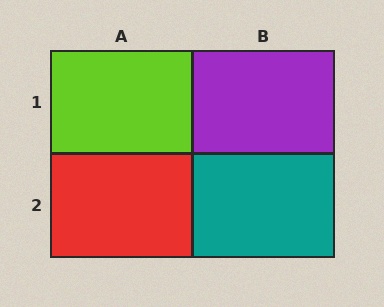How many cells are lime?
1 cell is lime.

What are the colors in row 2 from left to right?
Red, teal.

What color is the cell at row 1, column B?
Purple.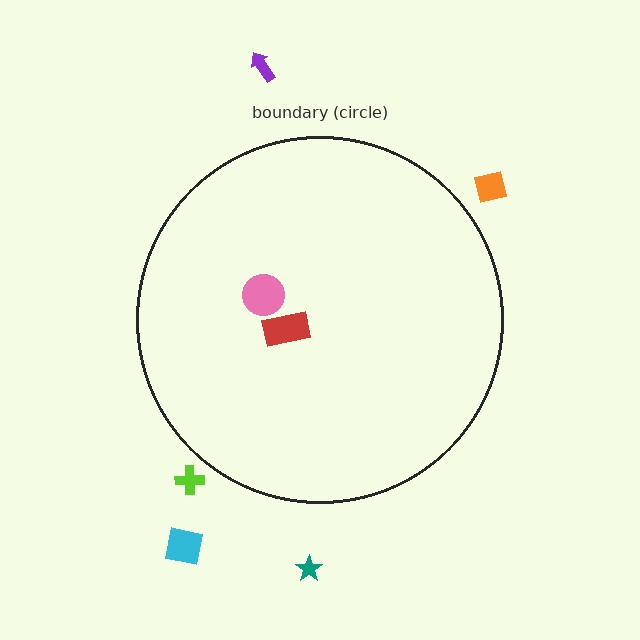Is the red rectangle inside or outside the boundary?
Inside.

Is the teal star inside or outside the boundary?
Outside.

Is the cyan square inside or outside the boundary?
Outside.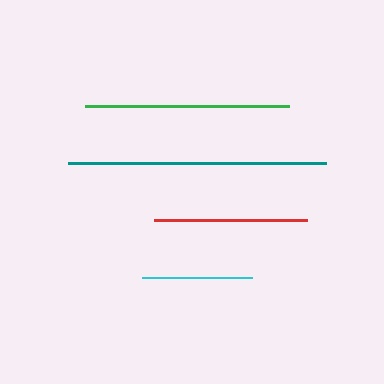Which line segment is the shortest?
The cyan line is the shortest at approximately 110 pixels.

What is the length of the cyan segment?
The cyan segment is approximately 110 pixels long.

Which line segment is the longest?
The teal line is the longest at approximately 258 pixels.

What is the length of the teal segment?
The teal segment is approximately 258 pixels long.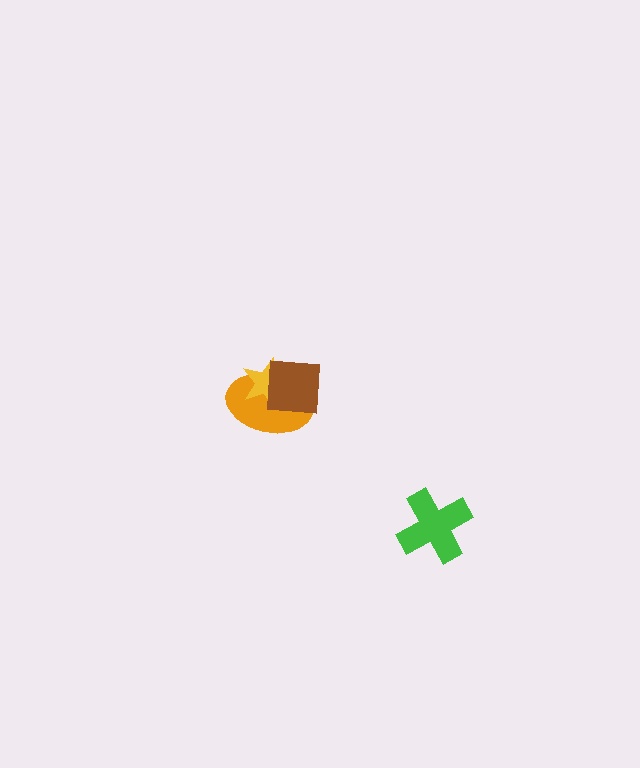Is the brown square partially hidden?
No, no other shape covers it.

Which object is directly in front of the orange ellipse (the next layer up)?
The yellow star is directly in front of the orange ellipse.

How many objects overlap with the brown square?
2 objects overlap with the brown square.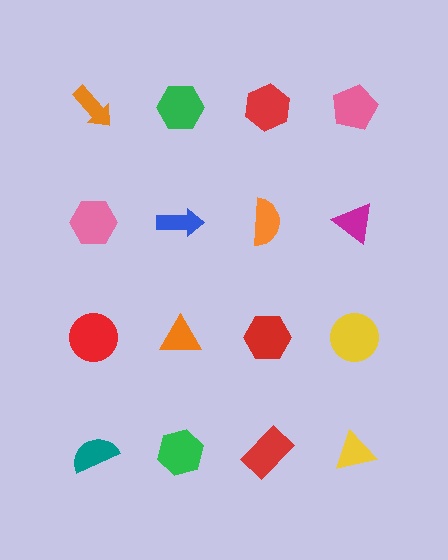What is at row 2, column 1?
A pink hexagon.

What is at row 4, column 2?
A green hexagon.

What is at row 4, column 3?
A red rectangle.